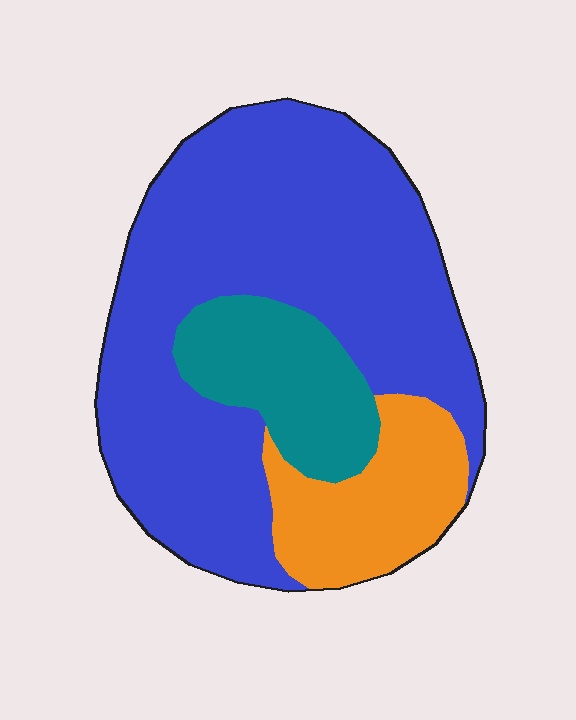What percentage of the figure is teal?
Teal covers around 15% of the figure.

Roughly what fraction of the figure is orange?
Orange covers roughly 15% of the figure.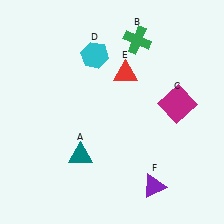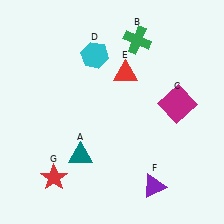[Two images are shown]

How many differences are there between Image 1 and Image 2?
There is 1 difference between the two images.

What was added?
A red star (G) was added in Image 2.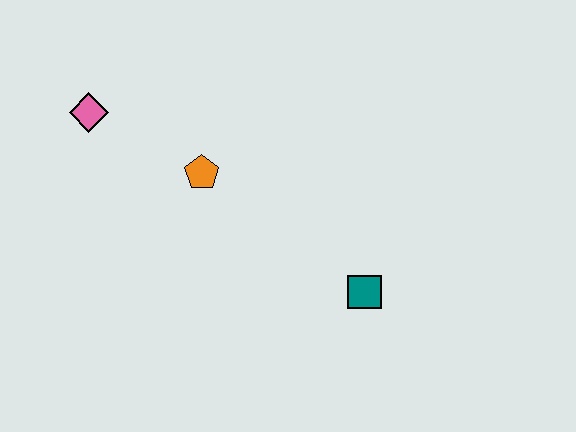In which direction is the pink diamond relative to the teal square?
The pink diamond is to the left of the teal square.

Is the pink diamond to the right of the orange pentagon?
No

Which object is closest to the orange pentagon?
The pink diamond is closest to the orange pentagon.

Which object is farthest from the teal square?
The pink diamond is farthest from the teal square.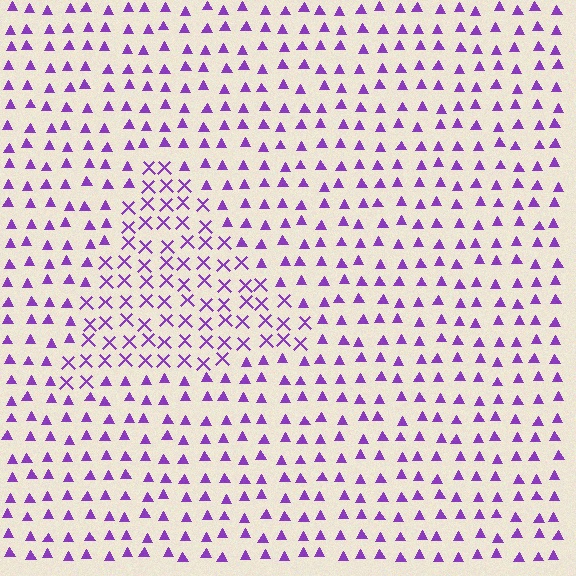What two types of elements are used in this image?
The image uses X marks inside the triangle region and triangles outside it.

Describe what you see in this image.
The image is filled with small purple elements arranged in a uniform grid. A triangle-shaped region contains X marks, while the surrounding area contains triangles. The boundary is defined purely by the change in element shape.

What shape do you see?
I see a triangle.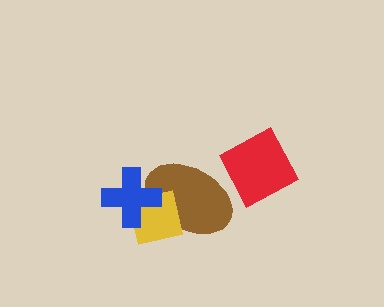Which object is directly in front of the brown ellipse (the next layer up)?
The yellow square is directly in front of the brown ellipse.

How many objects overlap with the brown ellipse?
2 objects overlap with the brown ellipse.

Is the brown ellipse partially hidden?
Yes, it is partially covered by another shape.